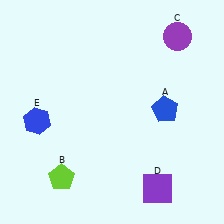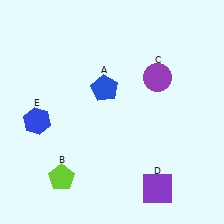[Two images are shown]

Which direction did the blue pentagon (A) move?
The blue pentagon (A) moved left.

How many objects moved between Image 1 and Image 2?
2 objects moved between the two images.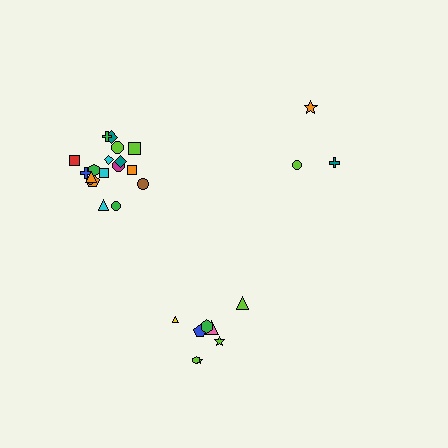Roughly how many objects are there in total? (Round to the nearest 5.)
Roughly 30 objects in total.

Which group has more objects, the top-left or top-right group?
The top-left group.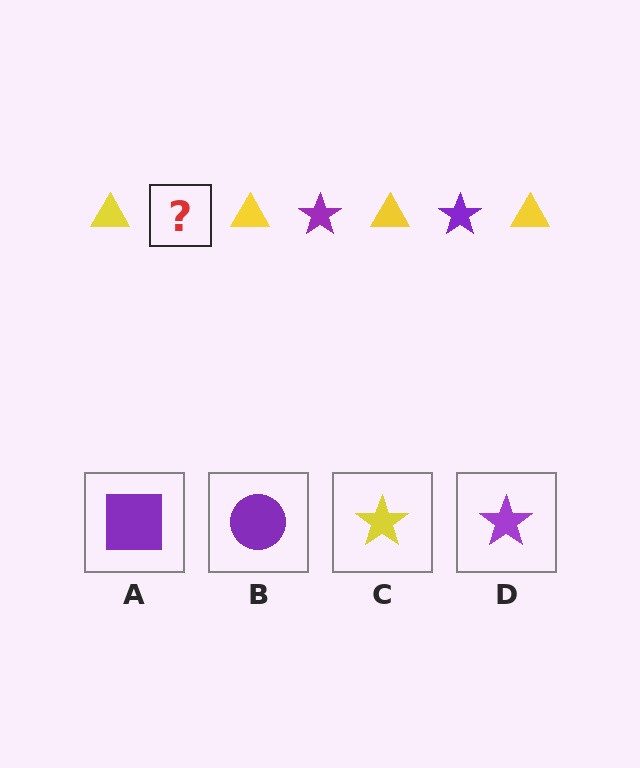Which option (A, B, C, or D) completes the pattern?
D.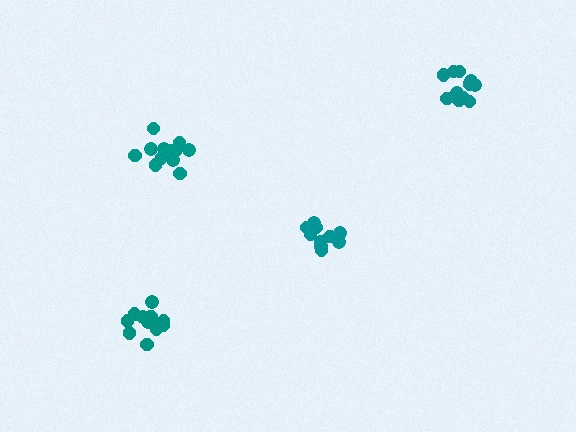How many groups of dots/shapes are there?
There are 4 groups.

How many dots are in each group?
Group 1: 13 dots, Group 2: 11 dots, Group 3: 10 dots, Group 4: 13 dots (47 total).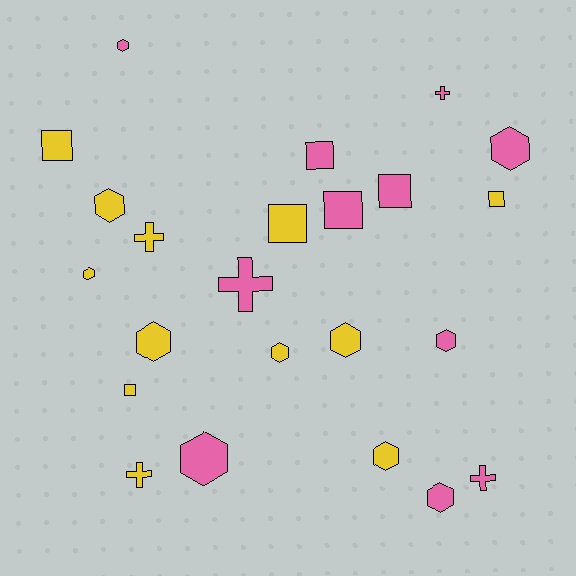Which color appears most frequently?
Yellow, with 12 objects.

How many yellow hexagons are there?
There are 6 yellow hexagons.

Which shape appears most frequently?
Hexagon, with 11 objects.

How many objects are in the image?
There are 23 objects.